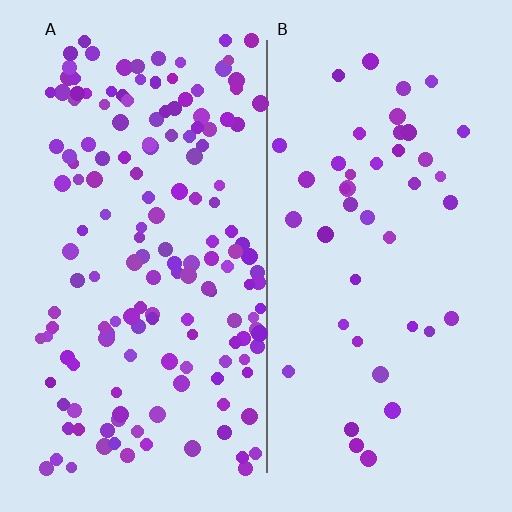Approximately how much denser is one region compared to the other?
Approximately 3.5× — region A over region B.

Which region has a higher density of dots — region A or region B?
A (the left).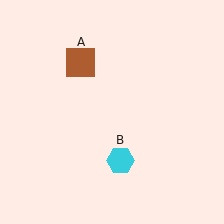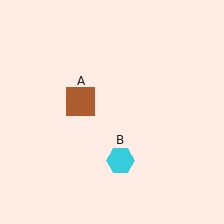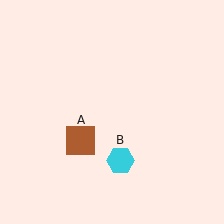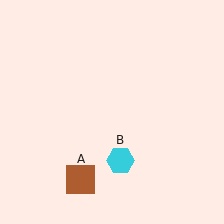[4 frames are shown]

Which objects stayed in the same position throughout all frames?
Cyan hexagon (object B) remained stationary.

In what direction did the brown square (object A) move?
The brown square (object A) moved down.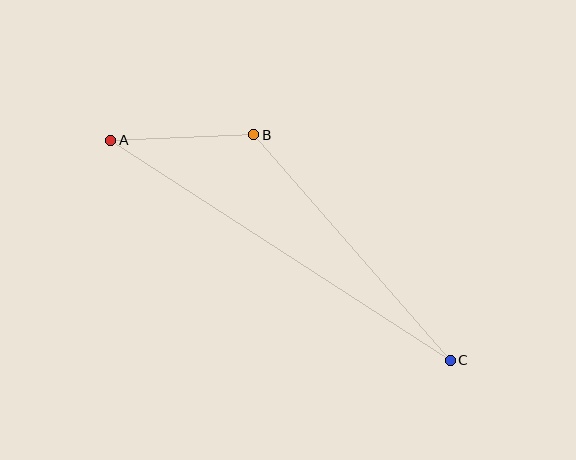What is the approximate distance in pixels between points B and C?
The distance between B and C is approximately 299 pixels.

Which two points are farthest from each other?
Points A and C are farthest from each other.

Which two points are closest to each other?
Points A and B are closest to each other.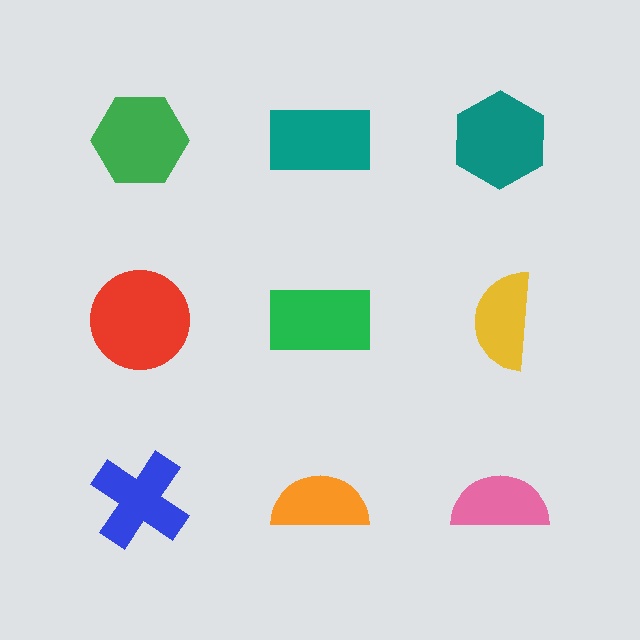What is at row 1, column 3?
A teal hexagon.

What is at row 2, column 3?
A yellow semicircle.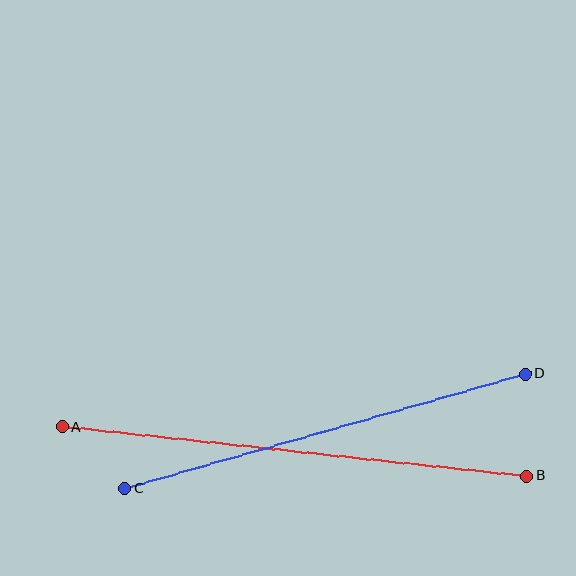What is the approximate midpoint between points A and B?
The midpoint is at approximately (295, 452) pixels.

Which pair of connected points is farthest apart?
Points A and B are farthest apart.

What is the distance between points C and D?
The distance is approximately 416 pixels.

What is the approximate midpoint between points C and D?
The midpoint is at approximately (325, 431) pixels.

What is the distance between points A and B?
The distance is approximately 467 pixels.